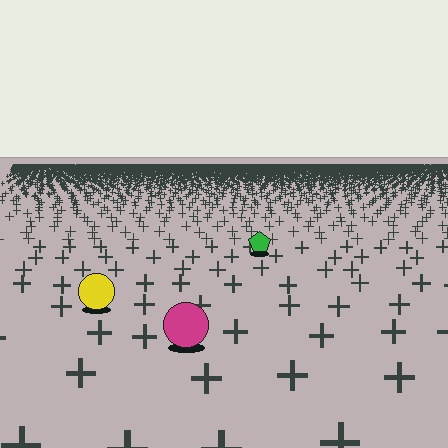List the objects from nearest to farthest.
From nearest to farthest: the magenta circle, the yellow circle, the green pentagon.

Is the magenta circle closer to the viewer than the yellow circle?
Yes. The magenta circle is closer — you can tell from the texture gradient: the ground texture is coarser near it.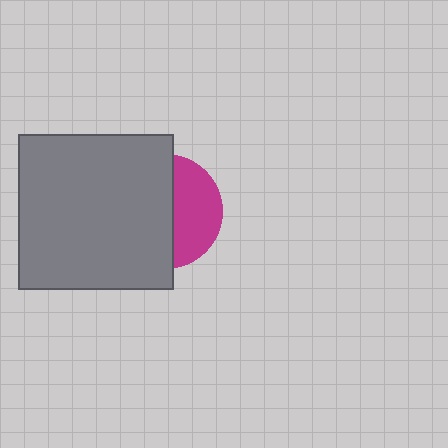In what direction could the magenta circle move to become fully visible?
The magenta circle could move right. That would shift it out from behind the gray square entirely.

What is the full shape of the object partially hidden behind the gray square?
The partially hidden object is a magenta circle.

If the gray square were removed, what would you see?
You would see the complete magenta circle.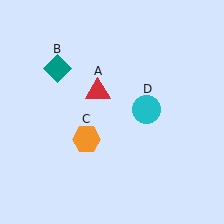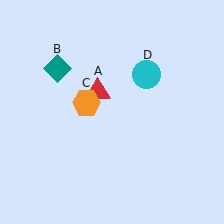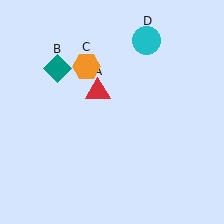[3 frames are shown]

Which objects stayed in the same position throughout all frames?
Red triangle (object A) and teal diamond (object B) remained stationary.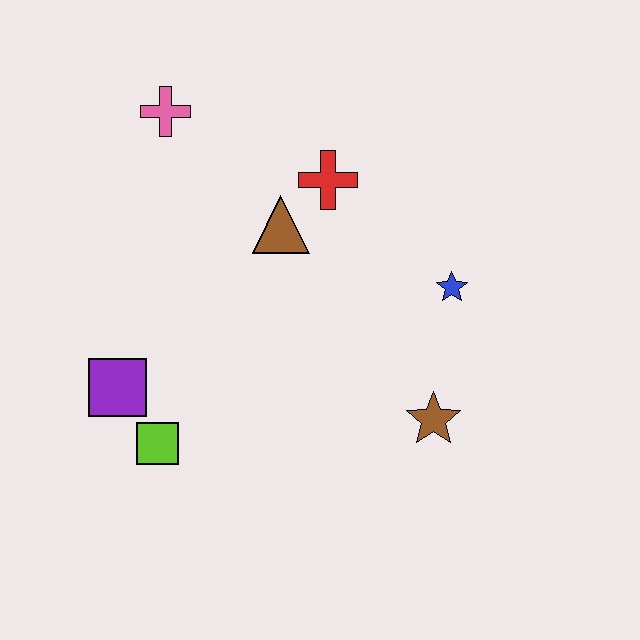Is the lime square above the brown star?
No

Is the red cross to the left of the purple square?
No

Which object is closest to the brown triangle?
The red cross is closest to the brown triangle.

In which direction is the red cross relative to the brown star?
The red cross is above the brown star.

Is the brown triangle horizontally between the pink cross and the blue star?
Yes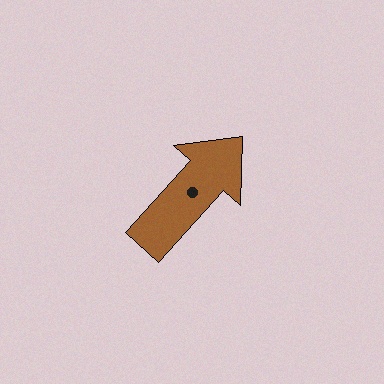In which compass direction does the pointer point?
Northeast.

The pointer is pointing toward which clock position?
Roughly 1 o'clock.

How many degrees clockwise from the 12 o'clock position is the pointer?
Approximately 42 degrees.